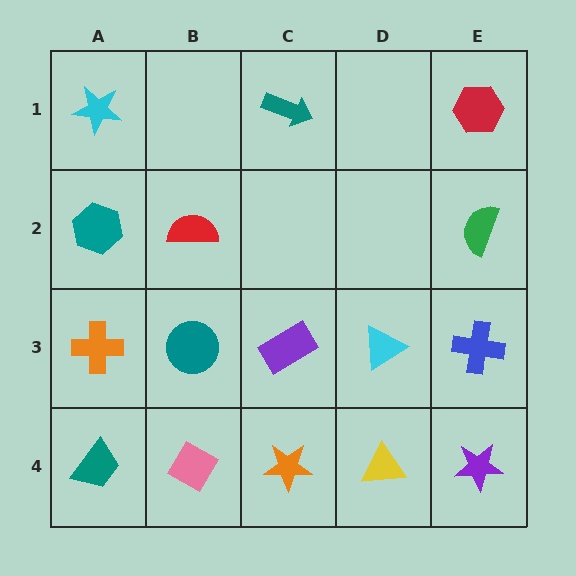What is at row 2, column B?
A red semicircle.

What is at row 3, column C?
A purple rectangle.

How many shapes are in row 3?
5 shapes.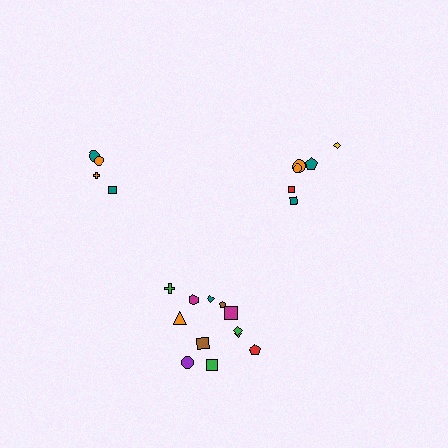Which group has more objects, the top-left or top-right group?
The top-right group.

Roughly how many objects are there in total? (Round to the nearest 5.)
Roughly 20 objects in total.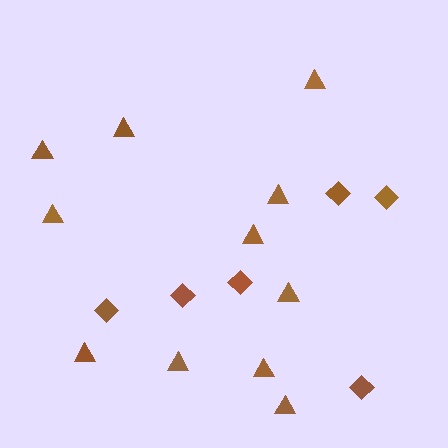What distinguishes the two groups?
There are 2 groups: one group of diamonds (6) and one group of triangles (11).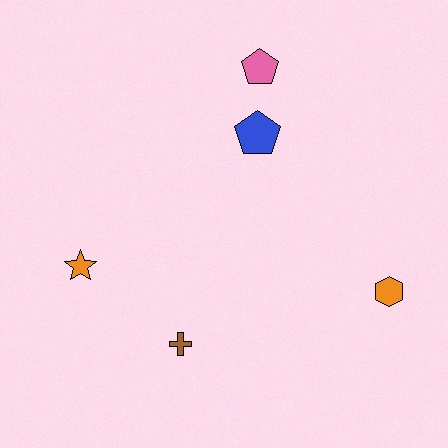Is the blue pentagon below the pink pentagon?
Yes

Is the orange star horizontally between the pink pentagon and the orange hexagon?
No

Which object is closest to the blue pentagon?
The pink pentagon is closest to the blue pentagon.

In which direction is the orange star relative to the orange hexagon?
The orange star is to the left of the orange hexagon.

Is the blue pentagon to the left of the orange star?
No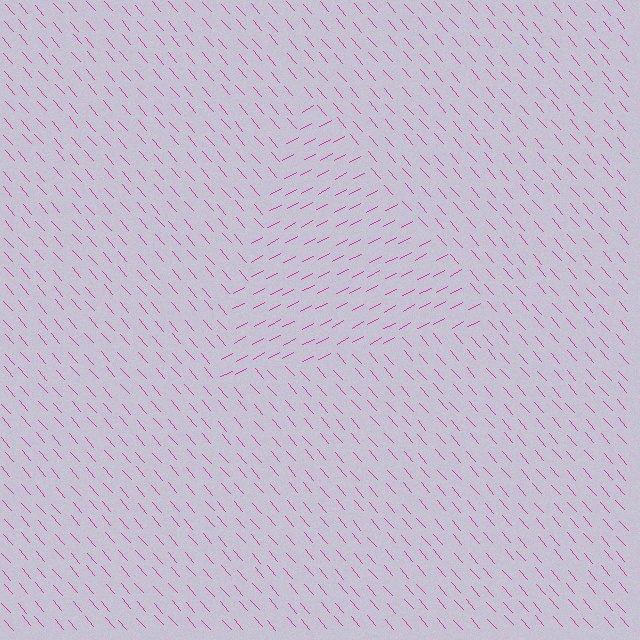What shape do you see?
I see a triangle.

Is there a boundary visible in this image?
Yes, there is a texture boundary formed by a change in line orientation.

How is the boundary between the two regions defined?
The boundary is defined purely by a change in line orientation (approximately 77 degrees difference). All lines are the same color and thickness.